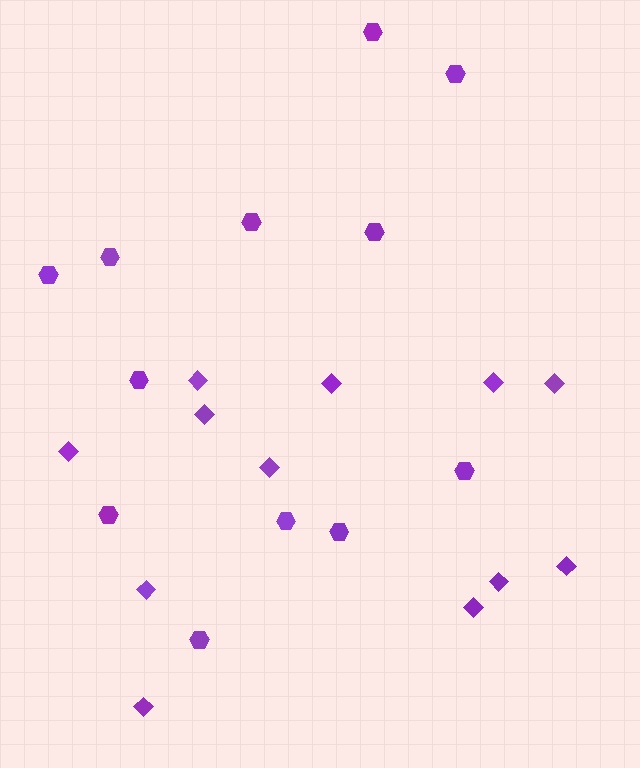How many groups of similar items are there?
There are 2 groups: one group of hexagons (12) and one group of diamonds (12).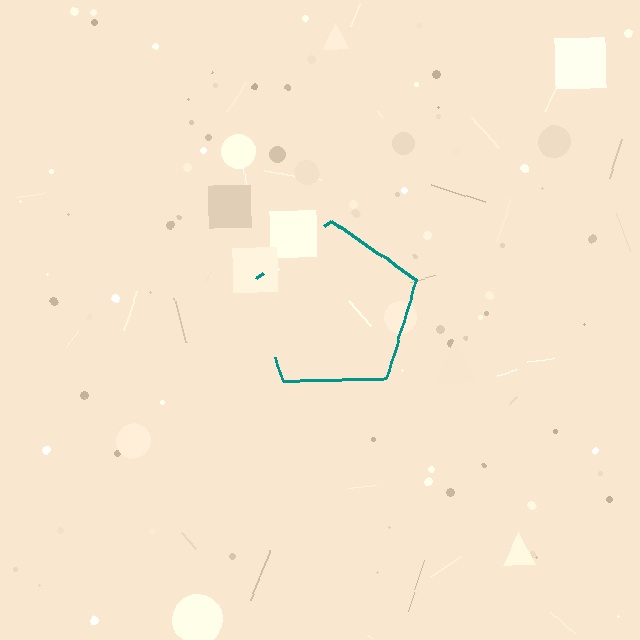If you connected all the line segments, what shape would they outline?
They would outline a pentagon.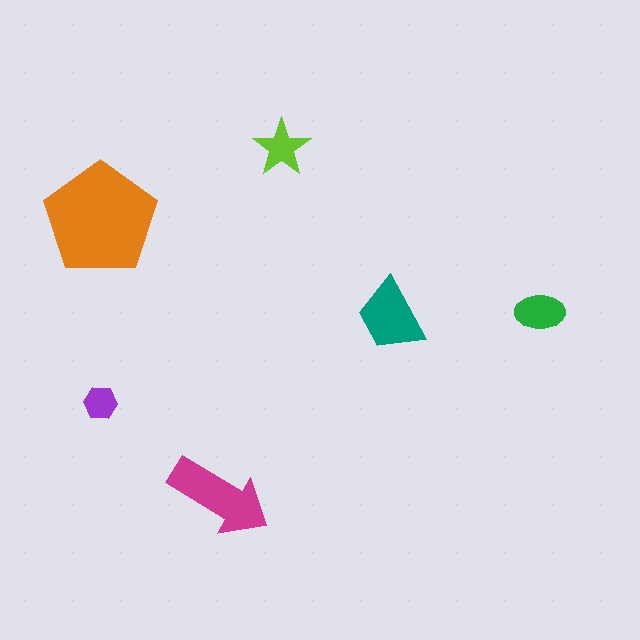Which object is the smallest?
The purple hexagon.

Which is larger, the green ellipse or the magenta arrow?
The magenta arrow.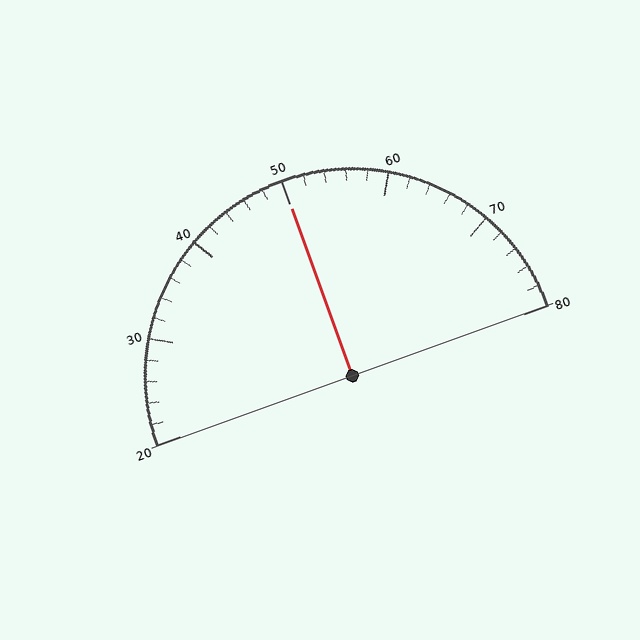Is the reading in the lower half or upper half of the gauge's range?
The reading is in the upper half of the range (20 to 80).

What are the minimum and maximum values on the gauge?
The gauge ranges from 20 to 80.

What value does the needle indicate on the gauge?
The needle indicates approximately 50.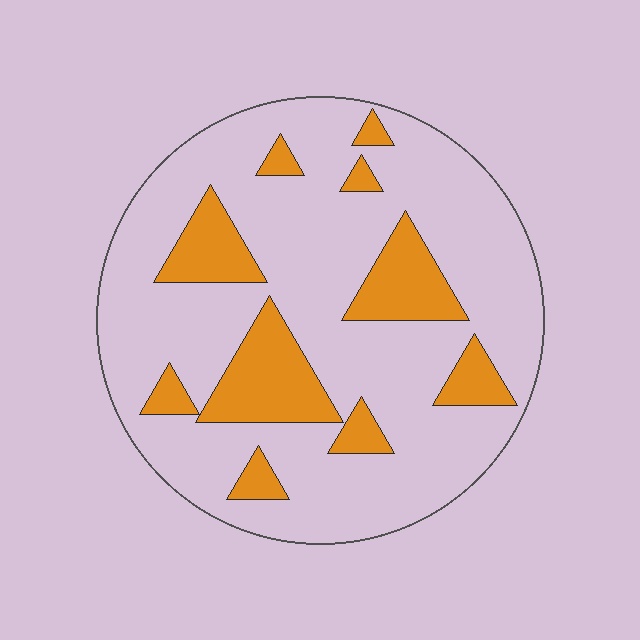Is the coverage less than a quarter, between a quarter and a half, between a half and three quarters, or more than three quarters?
Less than a quarter.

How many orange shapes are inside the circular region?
10.